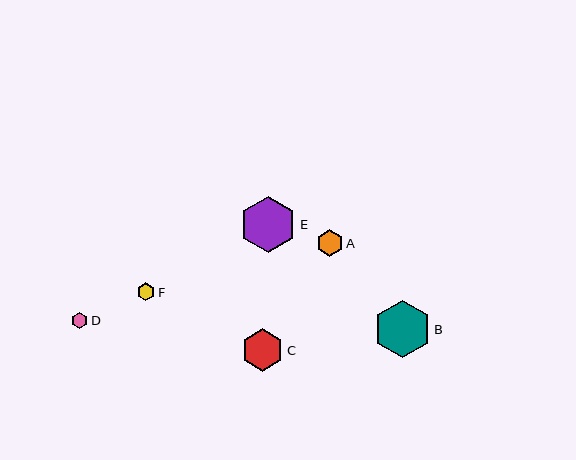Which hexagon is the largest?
Hexagon B is the largest with a size of approximately 57 pixels.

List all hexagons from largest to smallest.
From largest to smallest: B, E, C, A, F, D.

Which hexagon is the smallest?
Hexagon D is the smallest with a size of approximately 17 pixels.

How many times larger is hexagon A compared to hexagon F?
Hexagon A is approximately 1.5 times the size of hexagon F.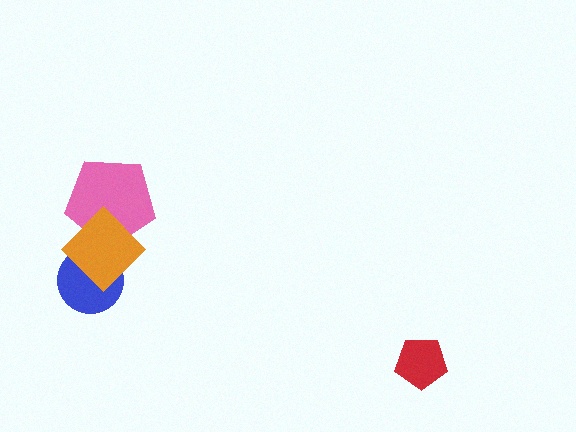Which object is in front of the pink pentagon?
The orange diamond is in front of the pink pentagon.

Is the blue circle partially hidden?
Yes, it is partially covered by another shape.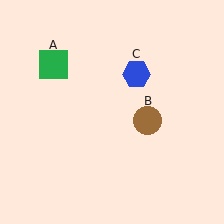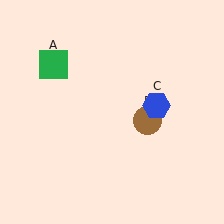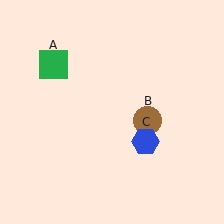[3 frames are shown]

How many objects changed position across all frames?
1 object changed position: blue hexagon (object C).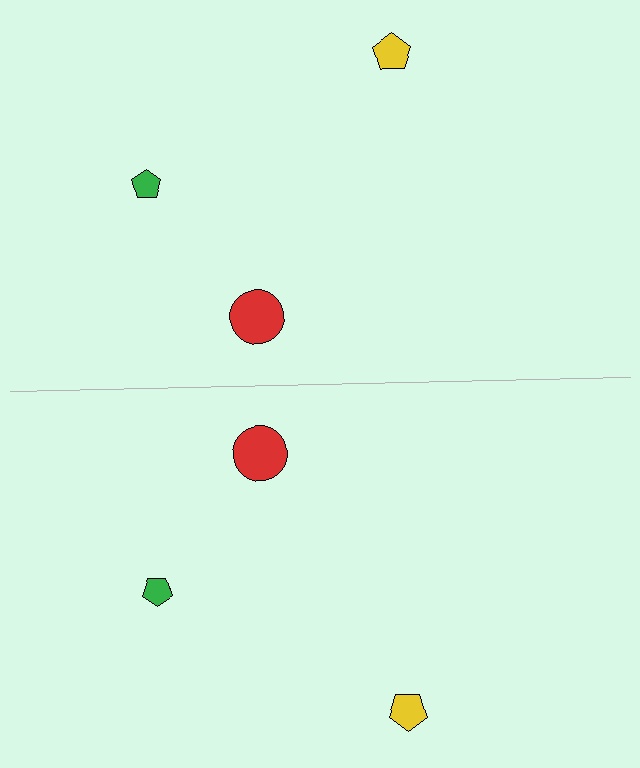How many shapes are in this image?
There are 6 shapes in this image.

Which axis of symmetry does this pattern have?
The pattern has a horizontal axis of symmetry running through the center of the image.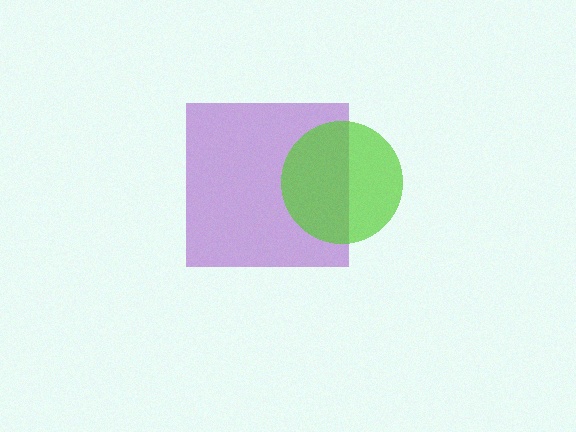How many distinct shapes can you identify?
There are 2 distinct shapes: a purple square, a lime circle.